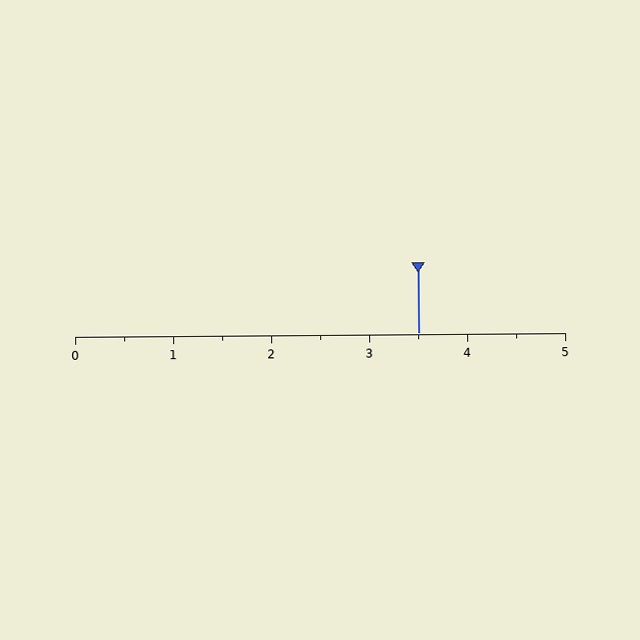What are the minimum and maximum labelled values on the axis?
The axis runs from 0 to 5.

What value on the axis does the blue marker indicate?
The marker indicates approximately 3.5.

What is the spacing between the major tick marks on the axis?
The major ticks are spaced 1 apart.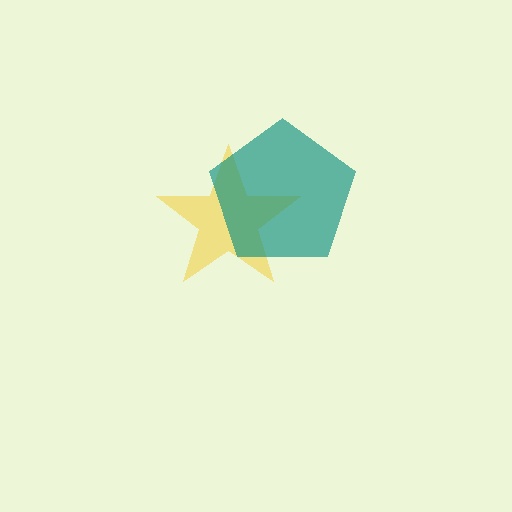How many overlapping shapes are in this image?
There are 2 overlapping shapes in the image.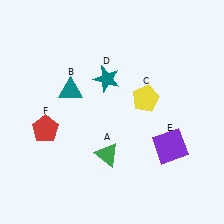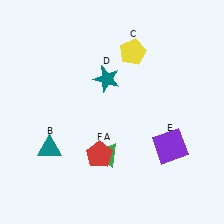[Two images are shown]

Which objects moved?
The objects that moved are: the teal triangle (B), the yellow pentagon (C), the red pentagon (F).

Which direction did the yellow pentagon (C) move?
The yellow pentagon (C) moved up.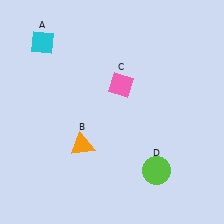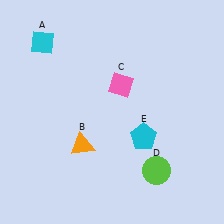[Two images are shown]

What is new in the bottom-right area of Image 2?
A cyan pentagon (E) was added in the bottom-right area of Image 2.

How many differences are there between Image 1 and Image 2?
There is 1 difference between the two images.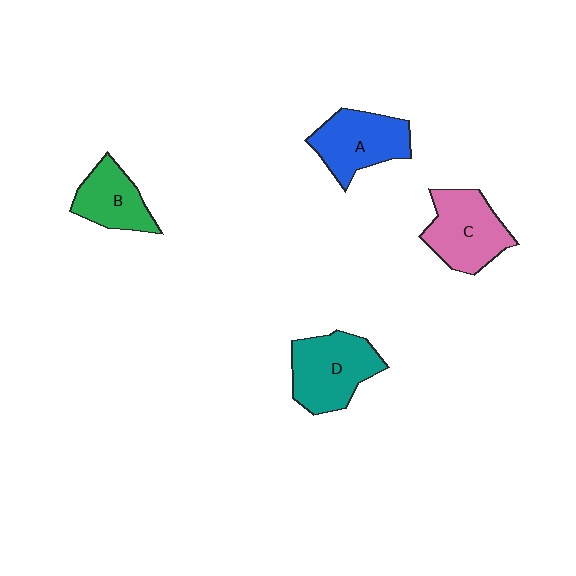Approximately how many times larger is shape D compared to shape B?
Approximately 1.4 times.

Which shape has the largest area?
Shape D (teal).